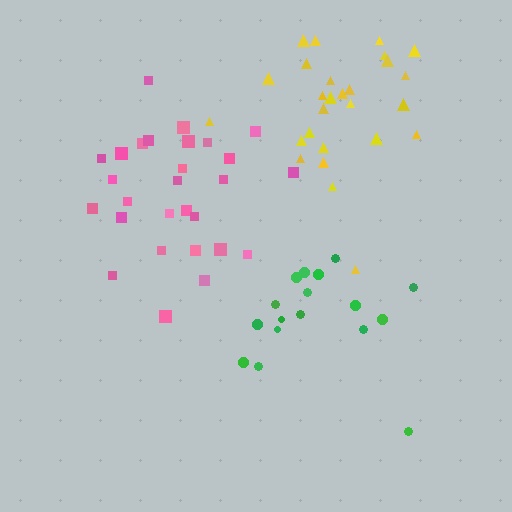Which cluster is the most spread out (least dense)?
Green.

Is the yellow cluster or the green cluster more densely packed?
Yellow.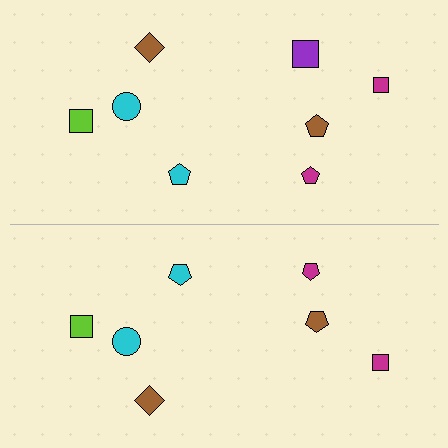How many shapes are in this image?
There are 15 shapes in this image.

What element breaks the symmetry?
A purple square is missing from the bottom side.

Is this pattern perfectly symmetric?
No, the pattern is not perfectly symmetric. A purple square is missing from the bottom side.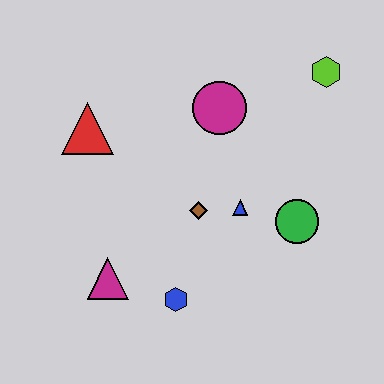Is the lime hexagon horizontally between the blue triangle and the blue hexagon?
No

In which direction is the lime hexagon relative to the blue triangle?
The lime hexagon is above the blue triangle.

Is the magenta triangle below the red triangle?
Yes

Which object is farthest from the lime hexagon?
The magenta triangle is farthest from the lime hexagon.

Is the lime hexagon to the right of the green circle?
Yes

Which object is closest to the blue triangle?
The brown diamond is closest to the blue triangle.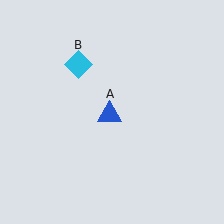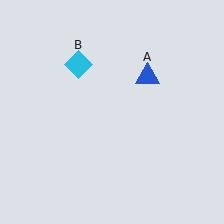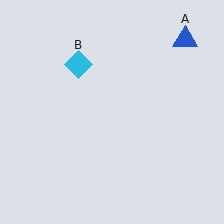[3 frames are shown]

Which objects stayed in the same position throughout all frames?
Cyan diamond (object B) remained stationary.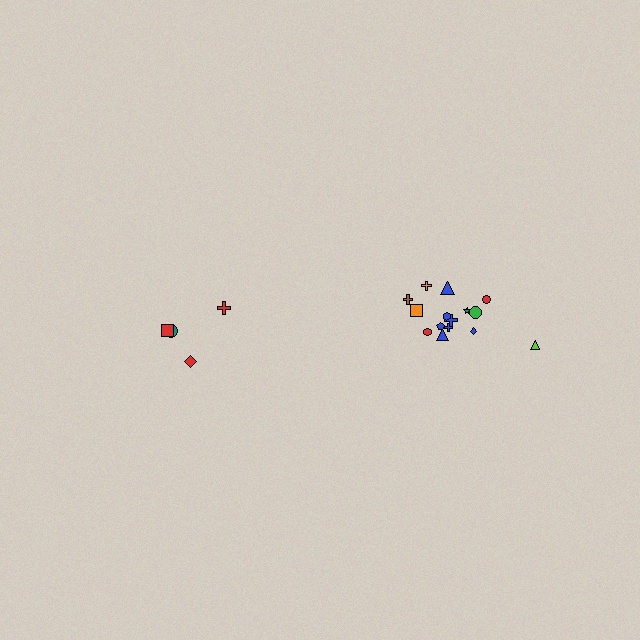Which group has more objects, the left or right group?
The right group.